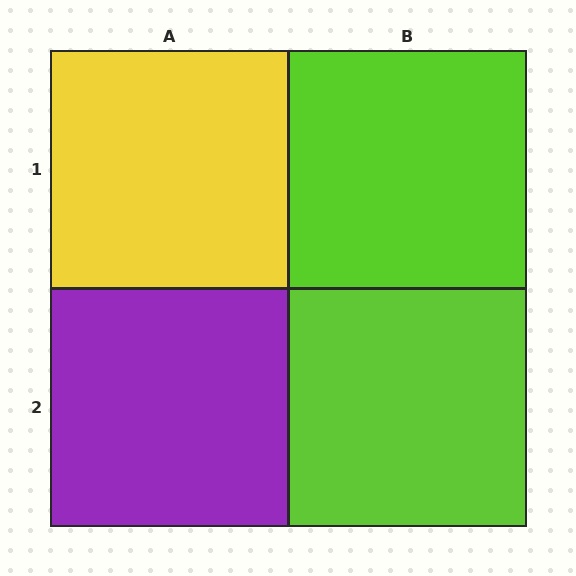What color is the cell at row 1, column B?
Lime.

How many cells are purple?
1 cell is purple.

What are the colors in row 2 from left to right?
Purple, lime.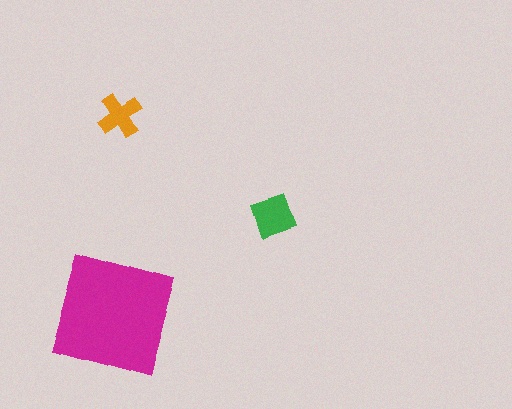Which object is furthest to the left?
The magenta square is leftmost.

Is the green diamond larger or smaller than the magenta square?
Smaller.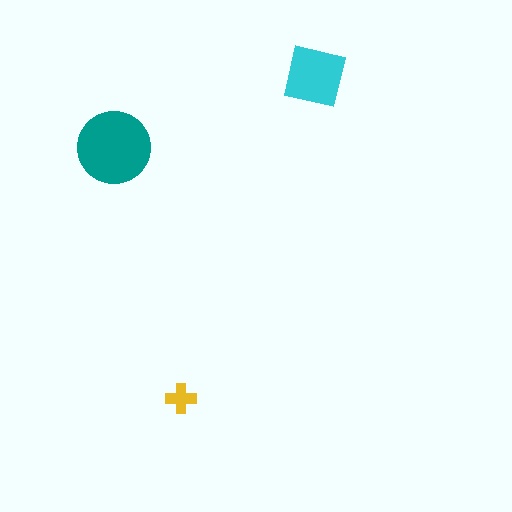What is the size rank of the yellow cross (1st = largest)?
3rd.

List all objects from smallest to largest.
The yellow cross, the cyan square, the teal circle.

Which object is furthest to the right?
The cyan square is rightmost.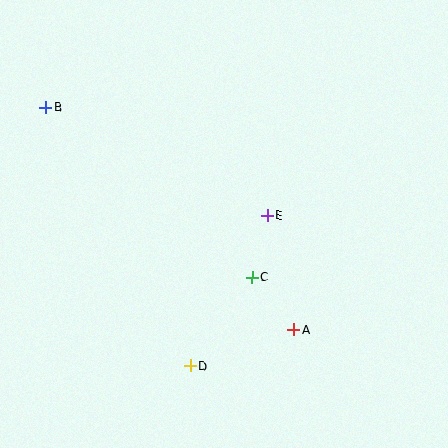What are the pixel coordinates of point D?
Point D is at (190, 366).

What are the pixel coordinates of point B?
Point B is at (46, 108).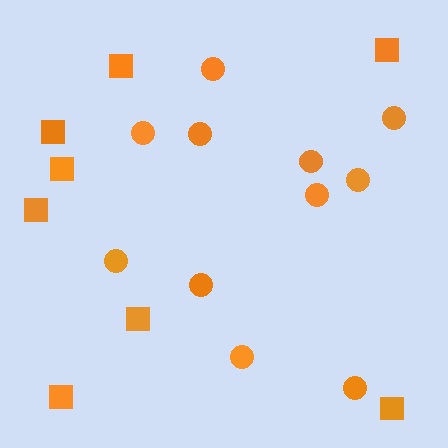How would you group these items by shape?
There are 2 groups: one group of circles (11) and one group of squares (8).